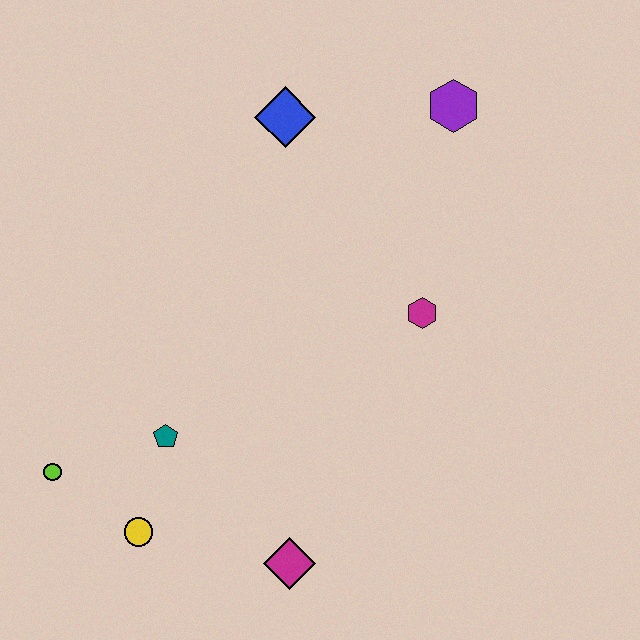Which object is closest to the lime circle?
The yellow circle is closest to the lime circle.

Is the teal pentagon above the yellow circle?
Yes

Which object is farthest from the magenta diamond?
The purple hexagon is farthest from the magenta diamond.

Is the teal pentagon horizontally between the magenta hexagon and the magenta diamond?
No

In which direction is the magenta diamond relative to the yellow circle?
The magenta diamond is to the right of the yellow circle.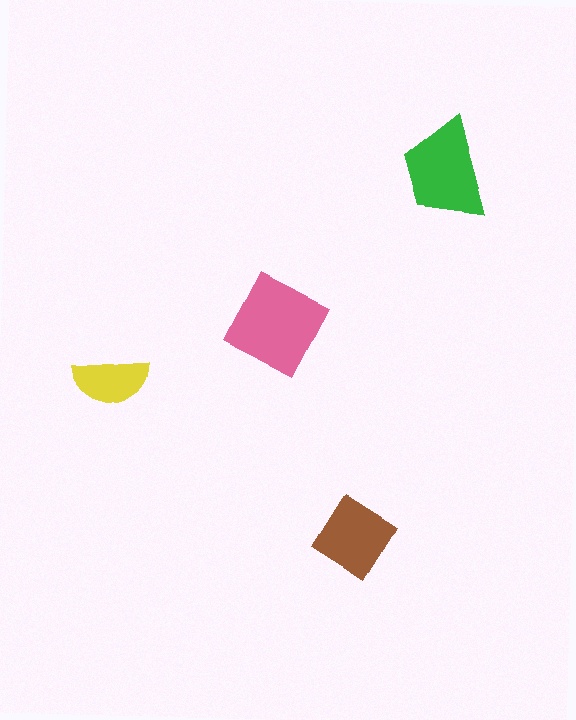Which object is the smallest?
The yellow semicircle.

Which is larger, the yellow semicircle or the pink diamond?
The pink diamond.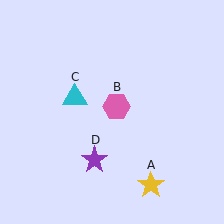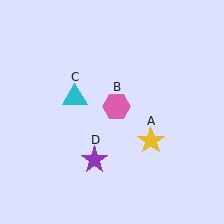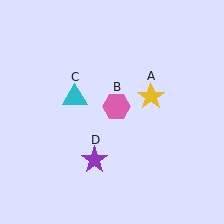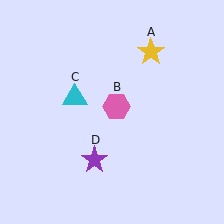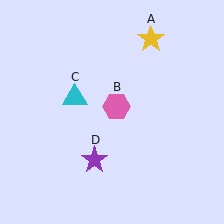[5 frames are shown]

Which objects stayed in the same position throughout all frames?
Pink hexagon (object B) and cyan triangle (object C) and purple star (object D) remained stationary.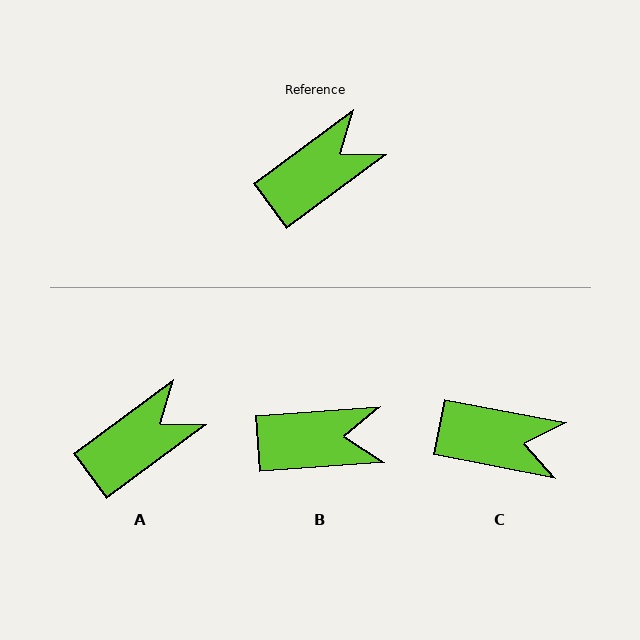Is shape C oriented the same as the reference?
No, it is off by about 47 degrees.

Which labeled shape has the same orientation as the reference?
A.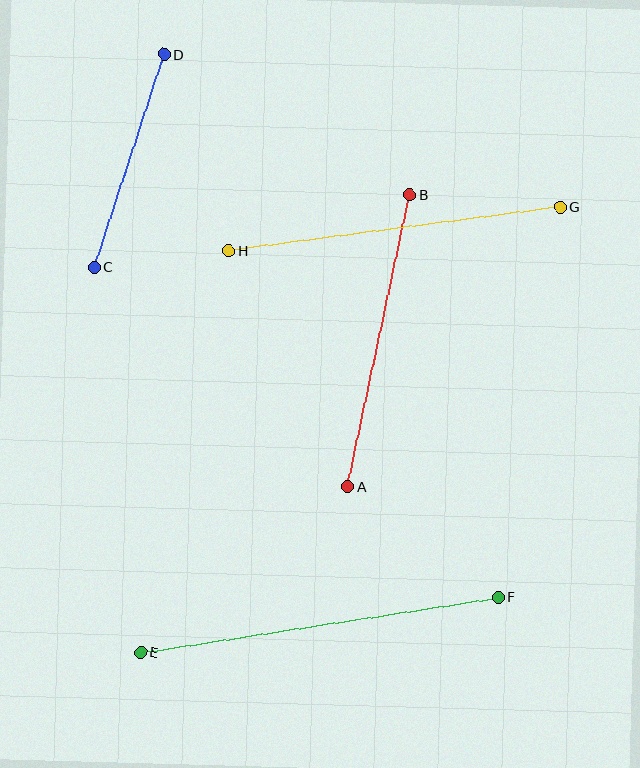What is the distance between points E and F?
The distance is approximately 362 pixels.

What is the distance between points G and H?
The distance is approximately 335 pixels.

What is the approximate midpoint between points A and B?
The midpoint is at approximately (379, 341) pixels.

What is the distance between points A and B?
The distance is approximately 299 pixels.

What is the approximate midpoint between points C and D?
The midpoint is at approximately (129, 161) pixels.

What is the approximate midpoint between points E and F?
The midpoint is at approximately (320, 625) pixels.